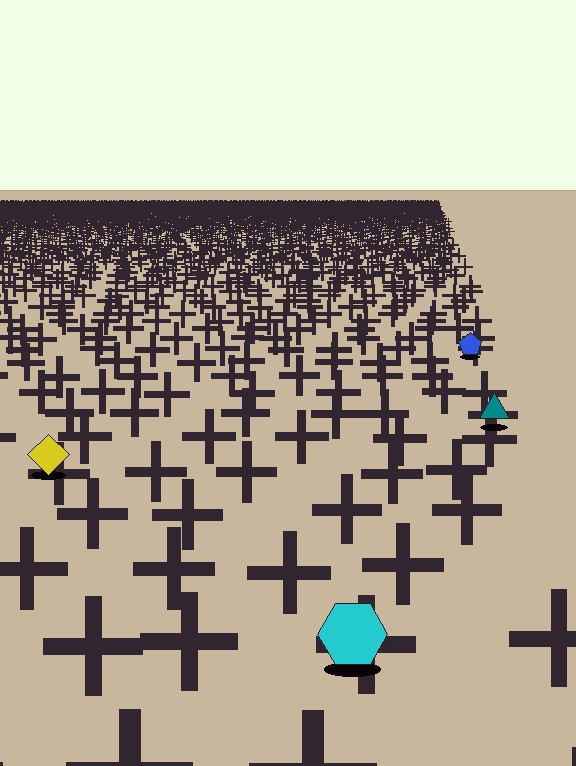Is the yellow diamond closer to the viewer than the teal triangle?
Yes. The yellow diamond is closer — you can tell from the texture gradient: the ground texture is coarser near it.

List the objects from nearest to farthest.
From nearest to farthest: the cyan hexagon, the yellow diamond, the teal triangle, the blue pentagon.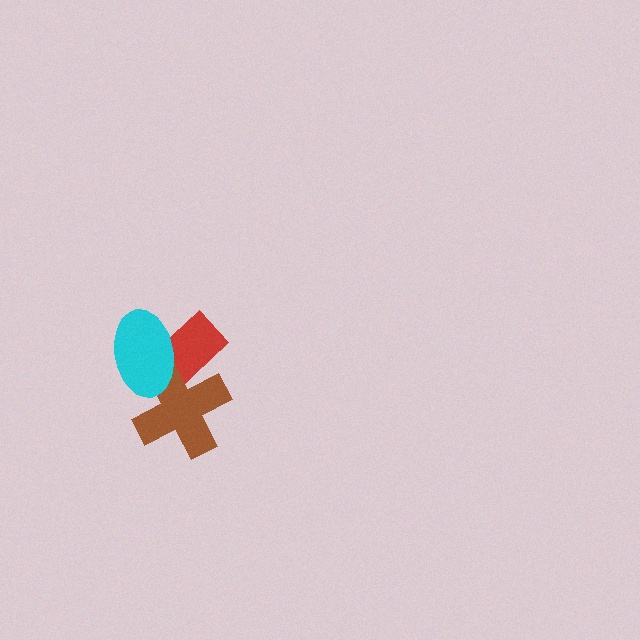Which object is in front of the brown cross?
The cyan ellipse is in front of the brown cross.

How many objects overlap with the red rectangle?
2 objects overlap with the red rectangle.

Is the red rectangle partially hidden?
Yes, it is partially covered by another shape.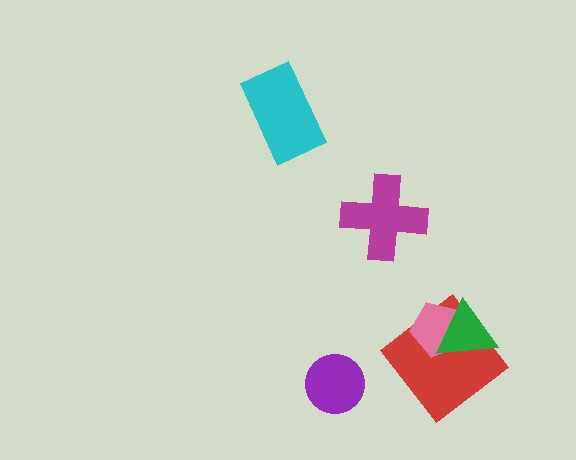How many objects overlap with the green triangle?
2 objects overlap with the green triangle.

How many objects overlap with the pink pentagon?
2 objects overlap with the pink pentagon.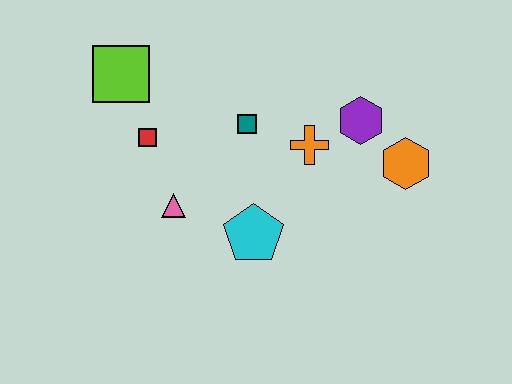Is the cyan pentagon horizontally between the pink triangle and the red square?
No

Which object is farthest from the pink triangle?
The orange hexagon is farthest from the pink triangle.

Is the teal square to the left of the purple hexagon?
Yes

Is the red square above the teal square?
No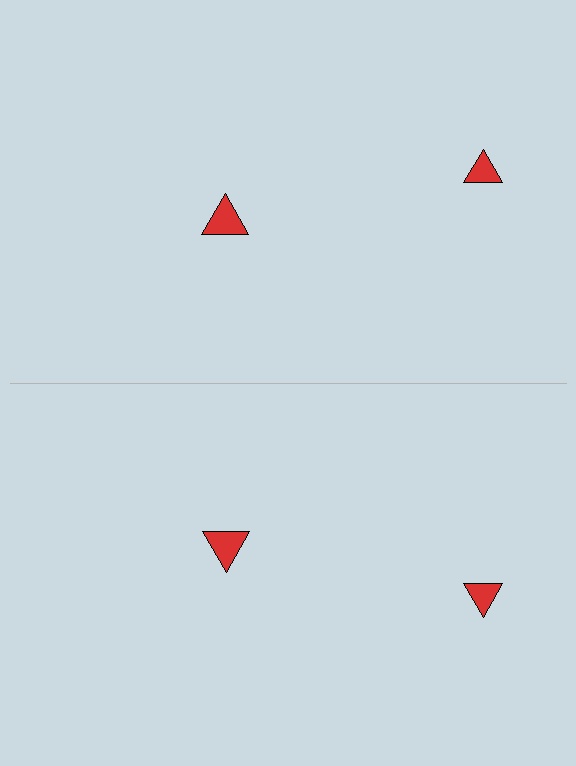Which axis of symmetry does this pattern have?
The pattern has a horizontal axis of symmetry running through the center of the image.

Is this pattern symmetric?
Yes, this pattern has bilateral (reflection) symmetry.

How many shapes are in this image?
There are 4 shapes in this image.